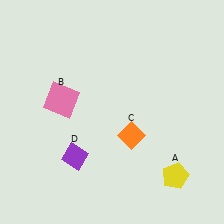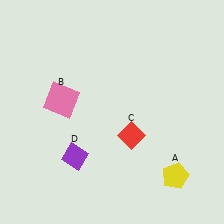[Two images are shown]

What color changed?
The diamond (C) changed from orange in Image 1 to red in Image 2.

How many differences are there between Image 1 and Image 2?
There is 1 difference between the two images.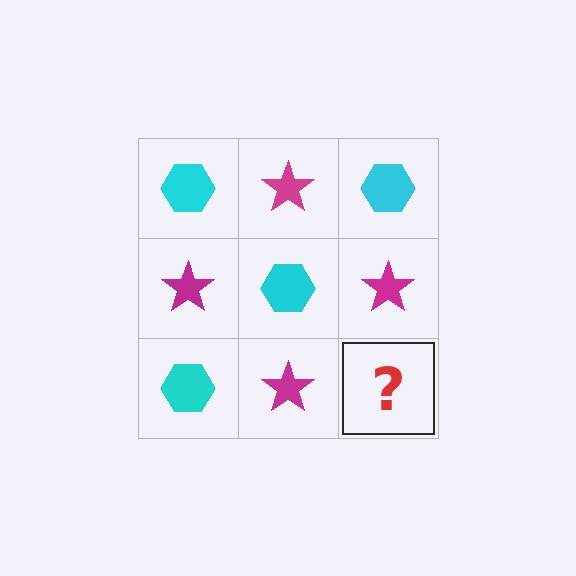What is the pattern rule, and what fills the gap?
The rule is that it alternates cyan hexagon and magenta star in a checkerboard pattern. The gap should be filled with a cyan hexagon.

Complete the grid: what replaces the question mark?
The question mark should be replaced with a cyan hexagon.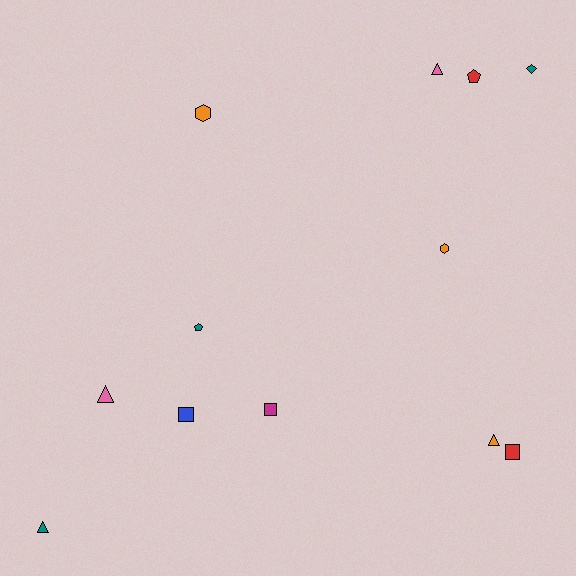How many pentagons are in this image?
There are 2 pentagons.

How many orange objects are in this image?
There are 3 orange objects.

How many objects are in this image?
There are 12 objects.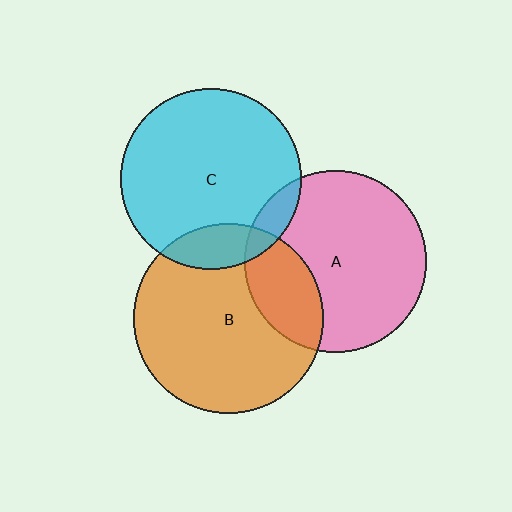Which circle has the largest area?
Circle B (orange).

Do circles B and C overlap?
Yes.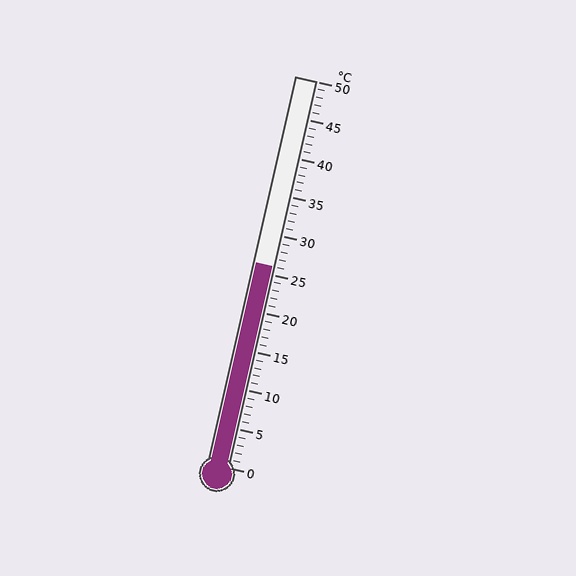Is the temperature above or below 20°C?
The temperature is above 20°C.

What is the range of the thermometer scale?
The thermometer scale ranges from 0°C to 50°C.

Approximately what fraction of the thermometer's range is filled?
The thermometer is filled to approximately 50% of its range.